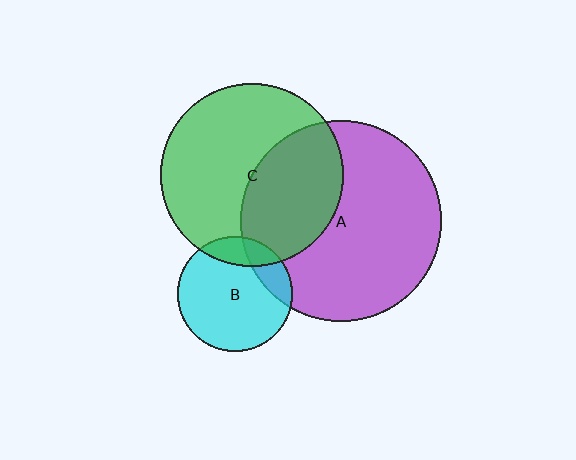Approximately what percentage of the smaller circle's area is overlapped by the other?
Approximately 15%.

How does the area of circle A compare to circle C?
Approximately 1.2 times.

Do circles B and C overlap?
Yes.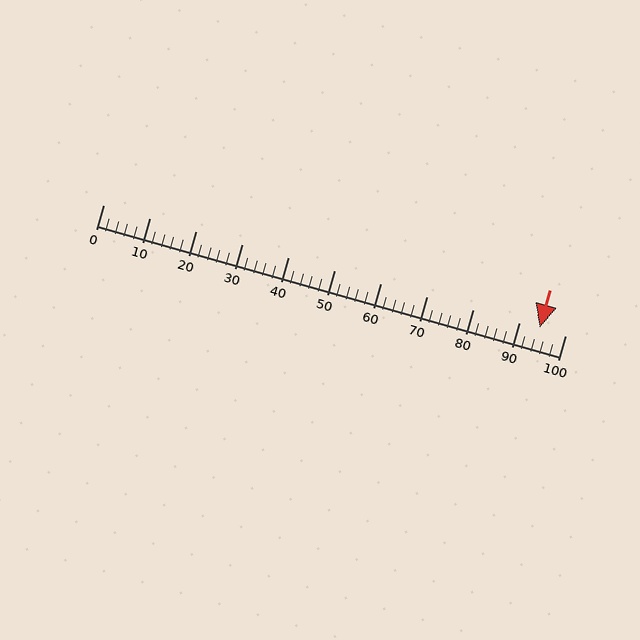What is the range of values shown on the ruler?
The ruler shows values from 0 to 100.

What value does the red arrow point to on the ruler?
The red arrow points to approximately 94.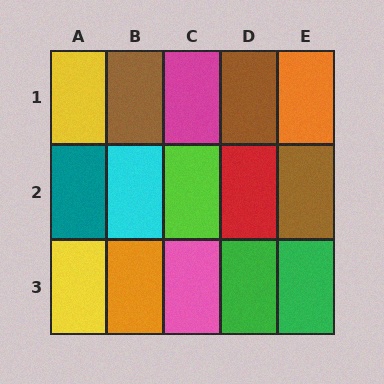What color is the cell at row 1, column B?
Brown.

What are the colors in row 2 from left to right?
Teal, cyan, lime, red, brown.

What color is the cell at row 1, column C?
Magenta.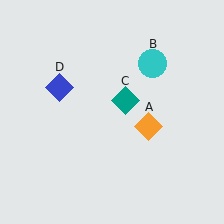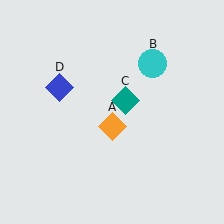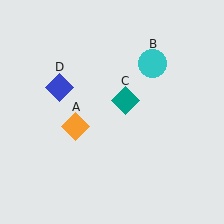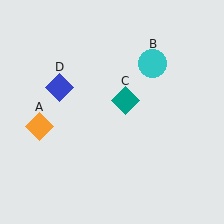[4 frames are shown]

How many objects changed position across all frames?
1 object changed position: orange diamond (object A).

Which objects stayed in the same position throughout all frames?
Cyan circle (object B) and teal diamond (object C) and blue diamond (object D) remained stationary.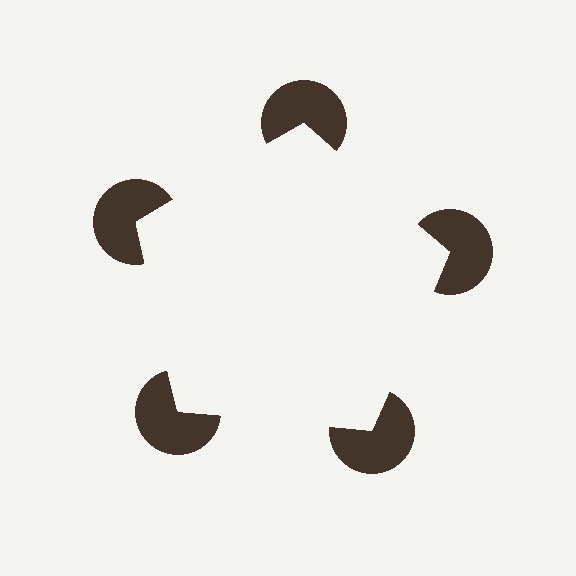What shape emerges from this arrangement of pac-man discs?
An illusory pentagon — its edges are inferred from the aligned wedge cuts in the pac-man discs, not physically drawn.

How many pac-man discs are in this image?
There are 5 — one at each vertex of the illusory pentagon.